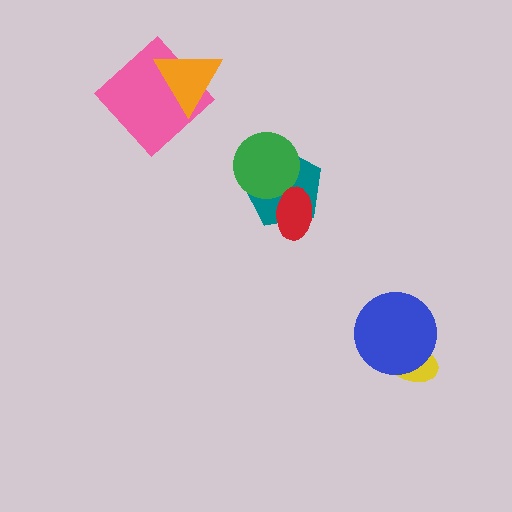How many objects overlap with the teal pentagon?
2 objects overlap with the teal pentagon.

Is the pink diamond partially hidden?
Yes, it is partially covered by another shape.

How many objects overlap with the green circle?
1 object overlaps with the green circle.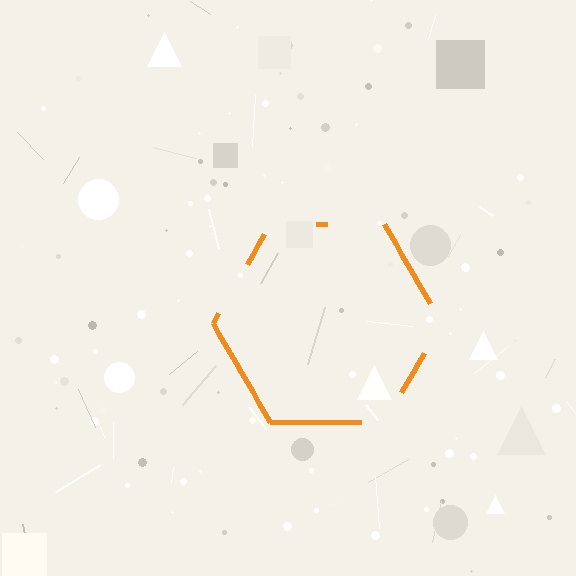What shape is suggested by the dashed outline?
The dashed outline suggests a hexagon.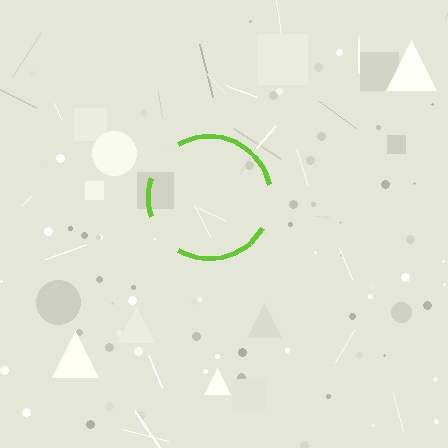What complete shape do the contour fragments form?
The contour fragments form a circle.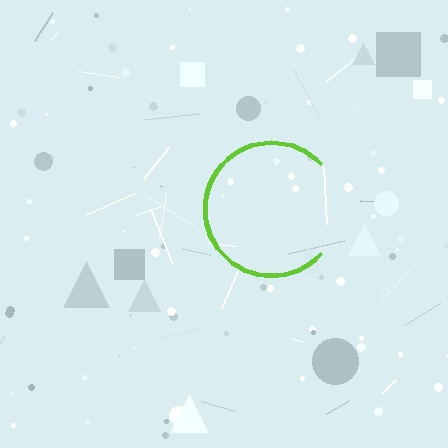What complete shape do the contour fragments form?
The contour fragments form a circle.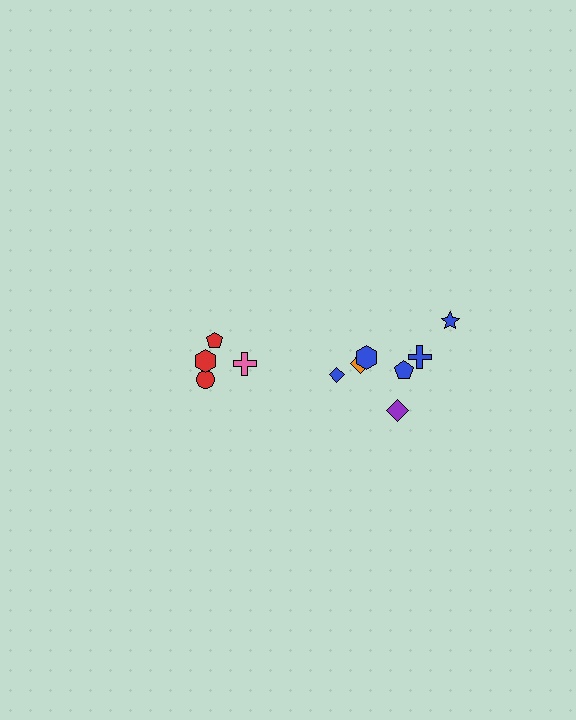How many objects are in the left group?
There are 4 objects.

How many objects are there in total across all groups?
There are 11 objects.